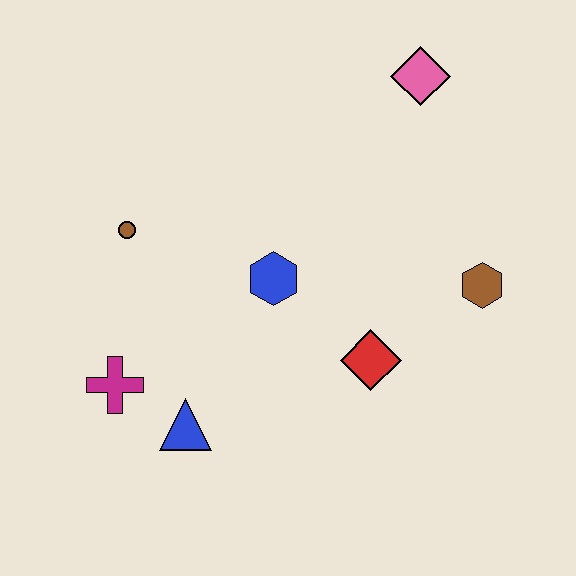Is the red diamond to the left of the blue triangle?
No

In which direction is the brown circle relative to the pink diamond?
The brown circle is to the left of the pink diamond.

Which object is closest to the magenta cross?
The blue triangle is closest to the magenta cross.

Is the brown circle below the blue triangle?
No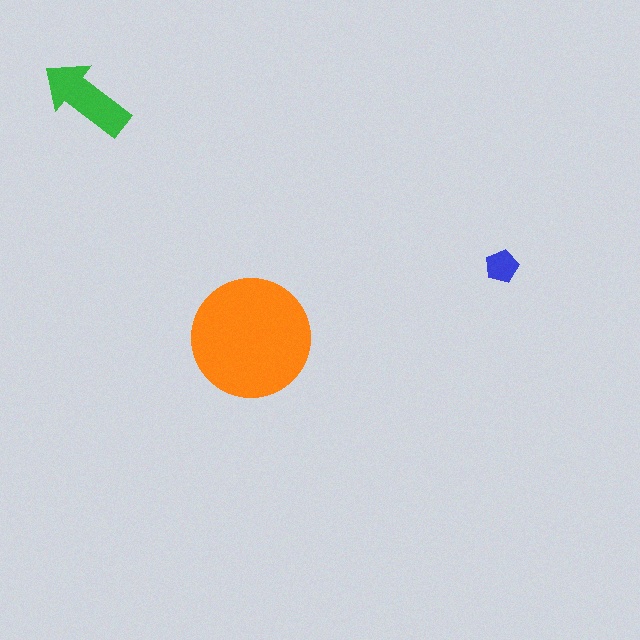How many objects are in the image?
There are 3 objects in the image.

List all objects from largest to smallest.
The orange circle, the green arrow, the blue pentagon.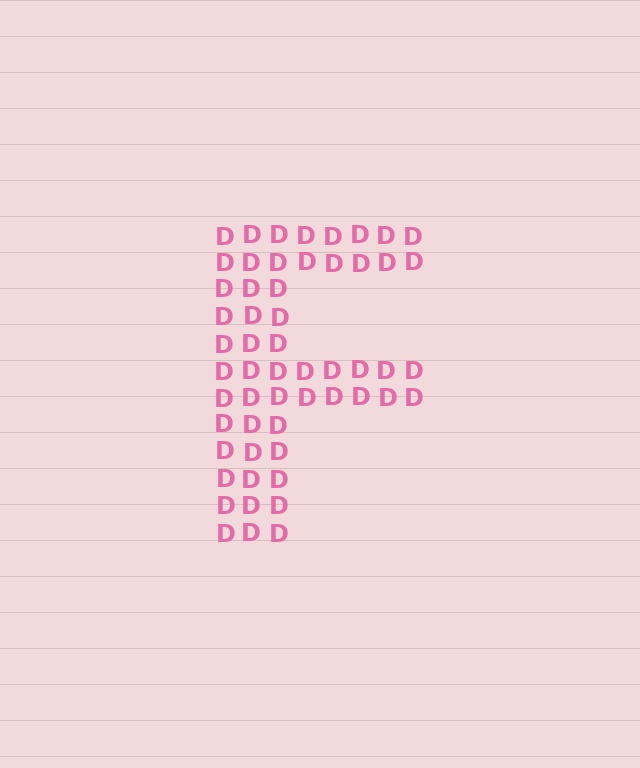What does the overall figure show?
The overall figure shows the letter F.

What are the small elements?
The small elements are letter D's.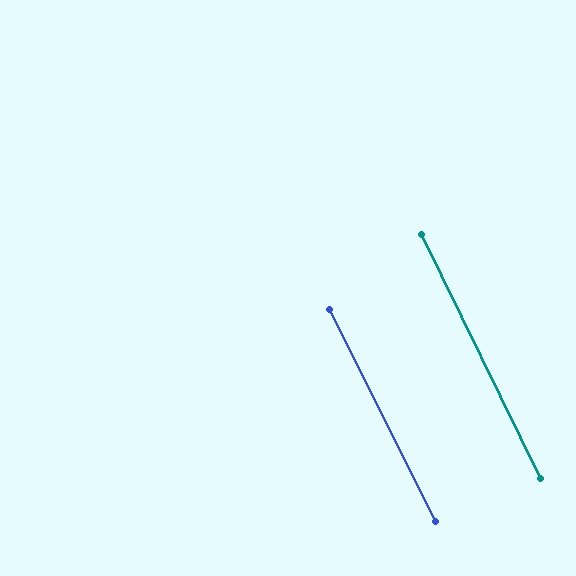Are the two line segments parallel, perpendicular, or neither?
Parallel — their directions differ by only 0.5°.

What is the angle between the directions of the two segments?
Approximately 0 degrees.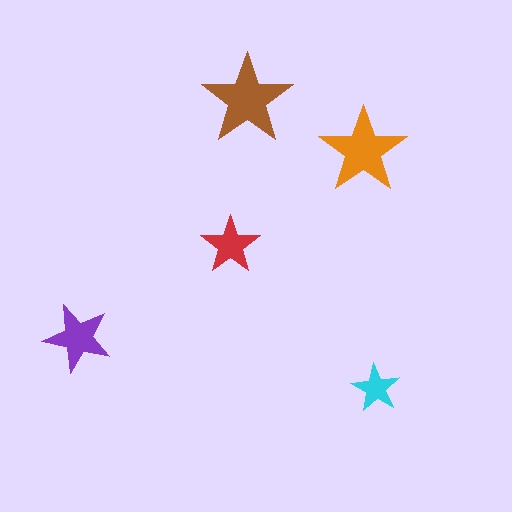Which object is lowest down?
The cyan star is bottommost.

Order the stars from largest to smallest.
the brown one, the orange one, the purple one, the red one, the cyan one.